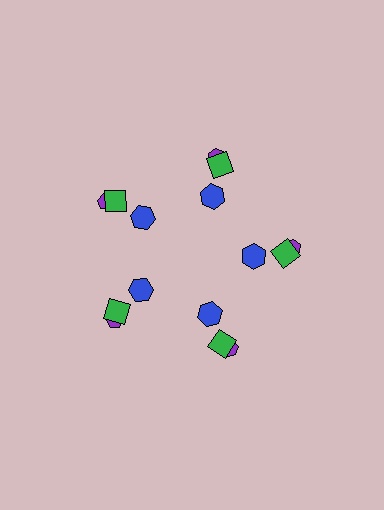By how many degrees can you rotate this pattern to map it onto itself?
The pattern maps onto itself every 72 degrees of rotation.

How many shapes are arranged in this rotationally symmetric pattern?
There are 15 shapes, arranged in 5 groups of 3.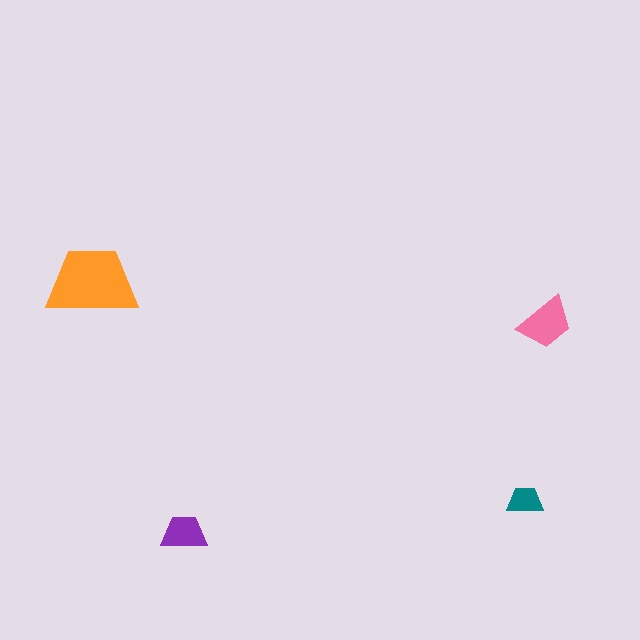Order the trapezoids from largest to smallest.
the orange one, the pink one, the purple one, the teal one.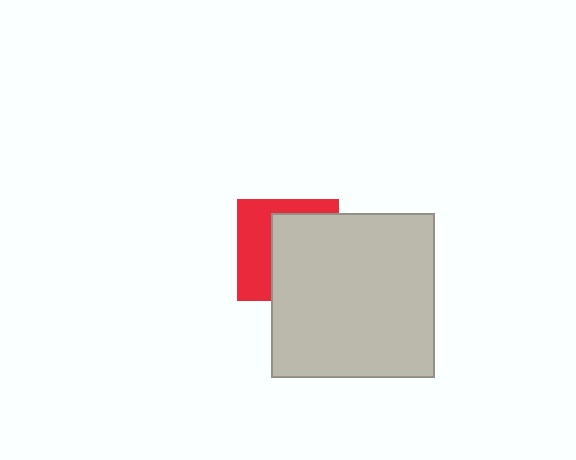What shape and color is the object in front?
The object in front is a light gray square.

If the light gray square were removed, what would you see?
You would see the complete red square.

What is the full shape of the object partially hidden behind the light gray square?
The partially hidden object is a red square.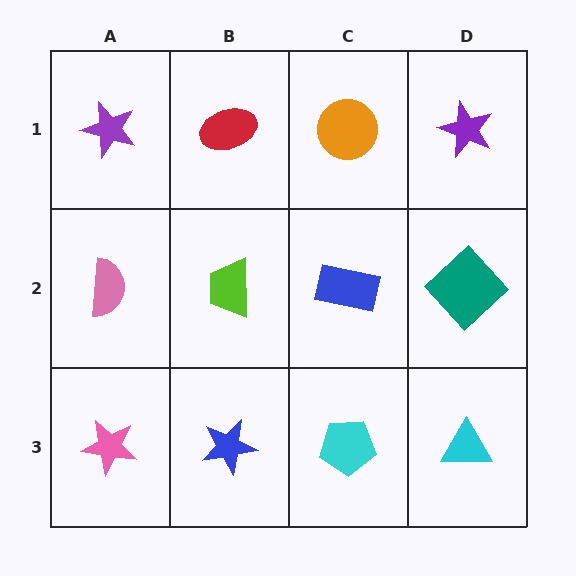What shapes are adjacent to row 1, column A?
A pink semicircle (row 2, column A), a red ellipse (row 1, column B).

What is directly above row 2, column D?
A purple star.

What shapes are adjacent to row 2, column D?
A purple star (row 1, column D), a cyan triangle (row 3, column D), a blue rectangle (row 2, column C).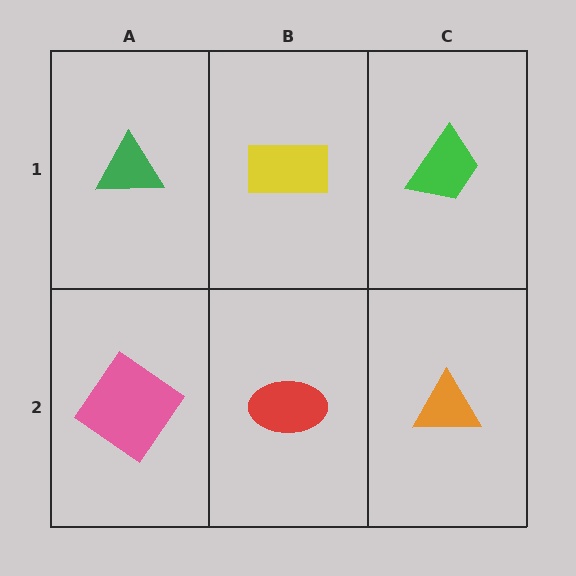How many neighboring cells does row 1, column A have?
2.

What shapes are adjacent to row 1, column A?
A pink diamond (row 2, column A), a yellow rectangle (row 1, column B).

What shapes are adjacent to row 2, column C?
A green trapezoid (row 1, column C), a red ellipse (row 2, column B).